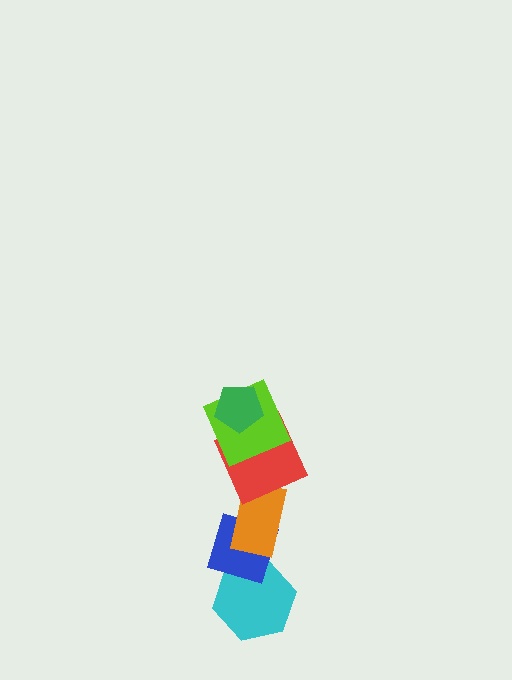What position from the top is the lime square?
The lime square is 2nd from the top.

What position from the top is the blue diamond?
The blue diamond is 5th from the top.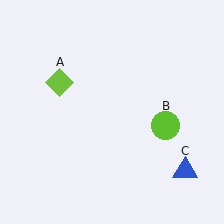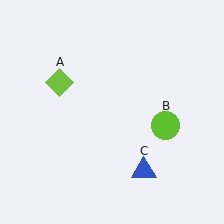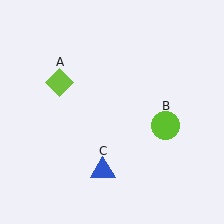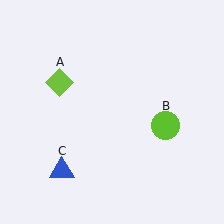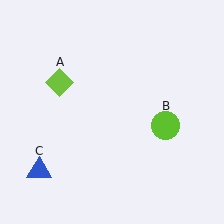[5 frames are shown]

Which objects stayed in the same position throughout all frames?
Lime diamond (object A) and lime circle (object B) remained stationary.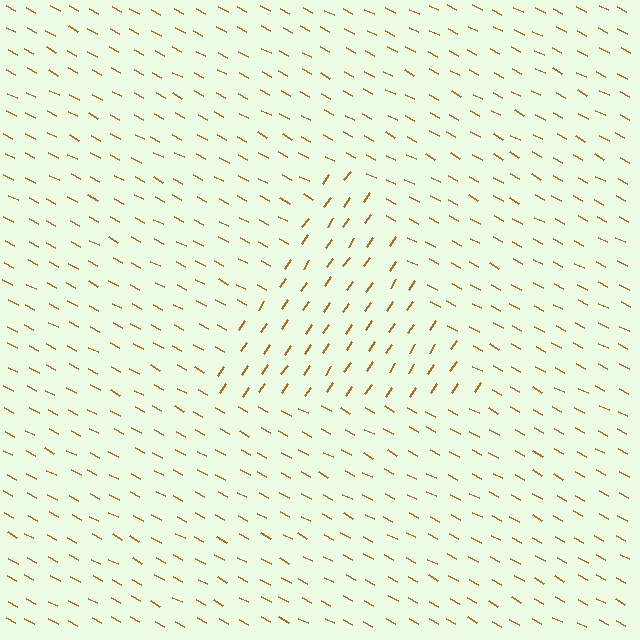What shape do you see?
I see a triangle.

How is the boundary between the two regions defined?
The boundary is defined purely by a change in line orientation (approximately 83 degrees difference). All lines are the same color and thickness.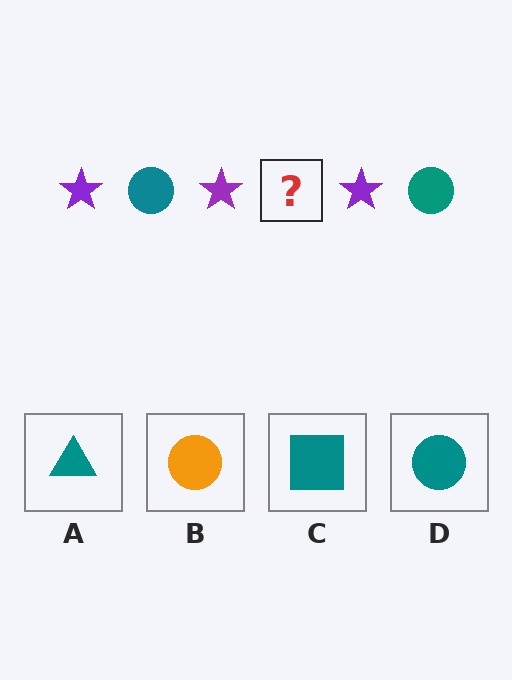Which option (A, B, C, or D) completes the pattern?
D.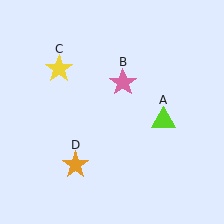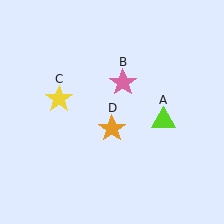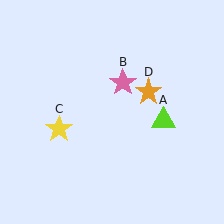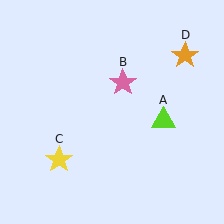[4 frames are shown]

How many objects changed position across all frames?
2 objects changed position: yellow star (object C), orange star (object D).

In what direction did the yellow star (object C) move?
The yellow star (object C) moved down.